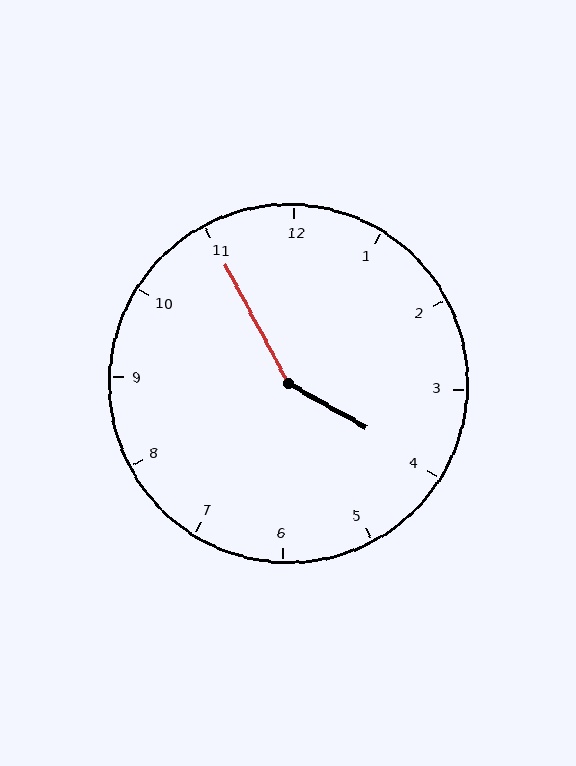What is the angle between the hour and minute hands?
Approximately 148 degrees.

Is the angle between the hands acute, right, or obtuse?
It is obtuse.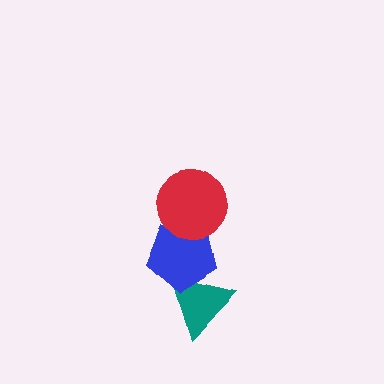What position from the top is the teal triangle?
The teal triangle is 3rd from the top.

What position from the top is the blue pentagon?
The blue pentagon is 2nd from the top.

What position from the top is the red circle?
The red circle is 1st from the top.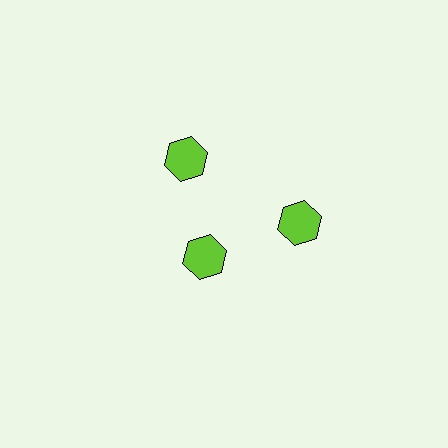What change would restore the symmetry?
The symmetry would be restored by moving it outward, back onto the ring so that all 3 hexagons sit at equal angles and equal distance from the center.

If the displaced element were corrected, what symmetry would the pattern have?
It would have 3-fold rotational symmetry — the pattern would map onto itself every 120 degrees.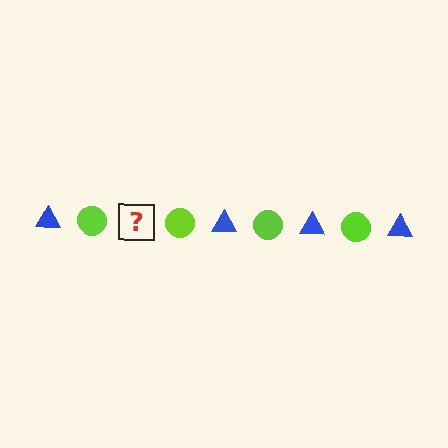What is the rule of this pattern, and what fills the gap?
The rule is that the pattern alternates between blue triangle and lime circle. The gap should be filled with a blue triangle.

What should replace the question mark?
The question mark should be replaced with a blue triangle.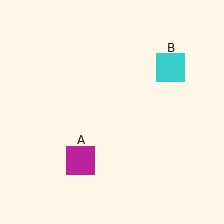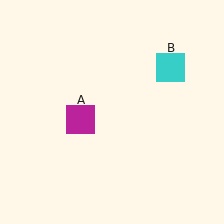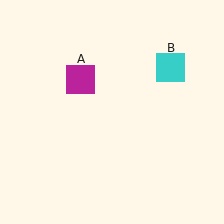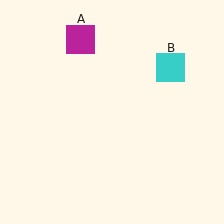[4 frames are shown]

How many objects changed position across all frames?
1 object changed position: magenta square (object A).